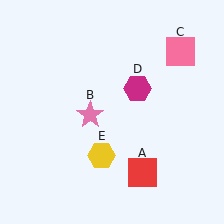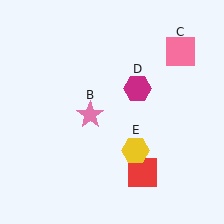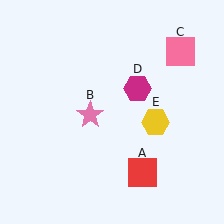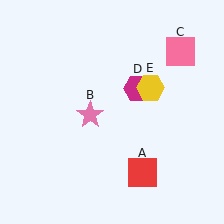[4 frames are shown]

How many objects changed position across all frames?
1 object changed position: yellow hexagon (object E).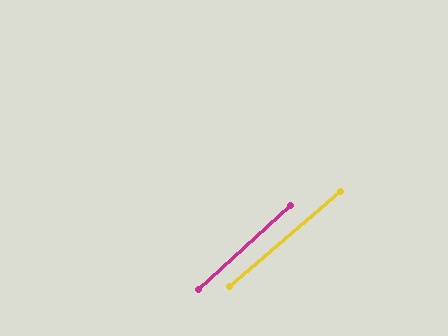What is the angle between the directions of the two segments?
Approximately 2 degrees.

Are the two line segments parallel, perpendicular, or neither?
Parallel — their directions differ by only 1.7°.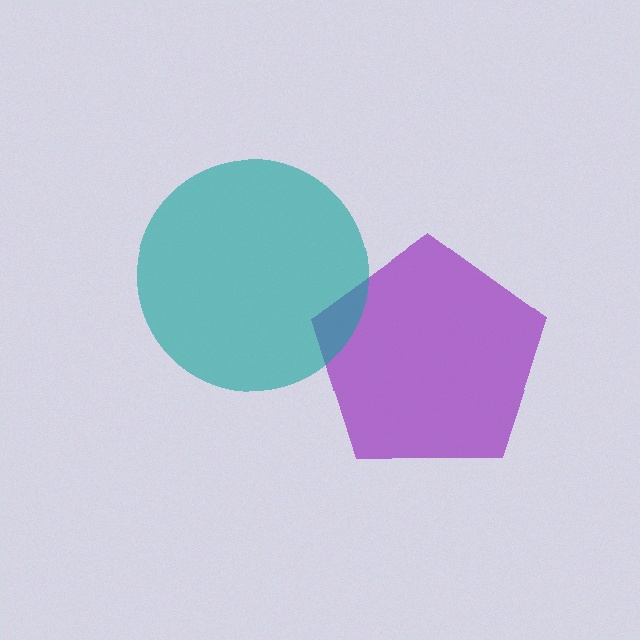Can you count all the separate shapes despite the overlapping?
Yes, there are 2 separate shapes.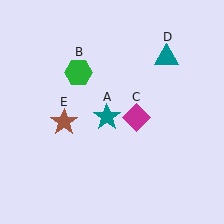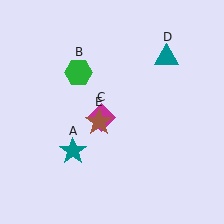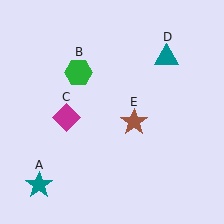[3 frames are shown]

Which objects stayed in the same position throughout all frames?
Green hexagon (object B) and teal triangle (object D) remained stationary.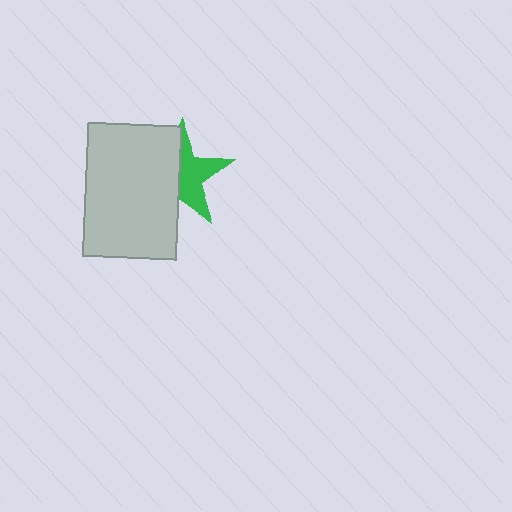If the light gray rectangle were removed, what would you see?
You would see the complete green star.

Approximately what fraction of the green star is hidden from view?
Roughly 52% of the green star is hidden behind the light gray rectangle.